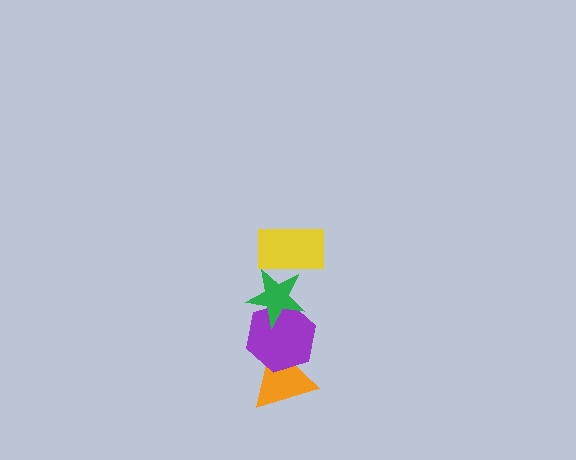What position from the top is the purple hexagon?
The purple hexagon is 3rd from the top.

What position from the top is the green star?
The green star is 2nd from the top.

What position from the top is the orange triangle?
The orange triangle is 4th from the top.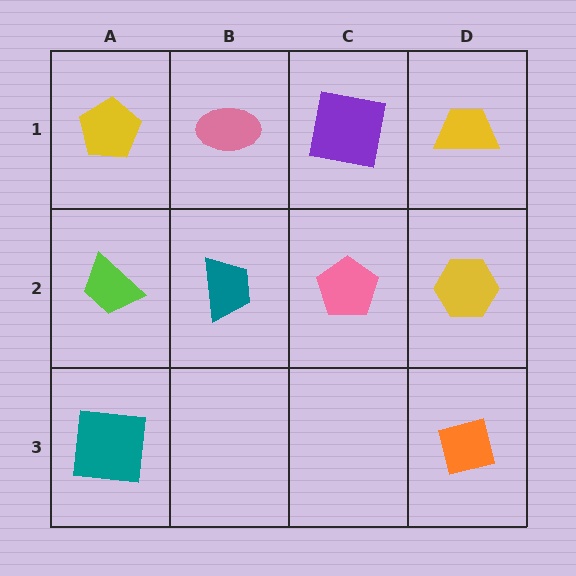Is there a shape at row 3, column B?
No, that cell is empty.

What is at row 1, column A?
A yellow pentagon.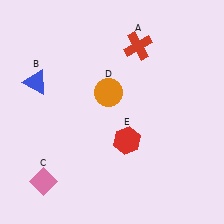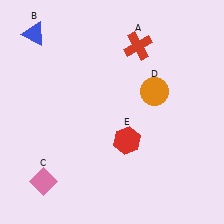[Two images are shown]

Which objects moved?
The objects that moved are: the blue triangle (B), the orange circle (D).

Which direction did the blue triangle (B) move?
The blue triangle (B) moved up.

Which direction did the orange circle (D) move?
The orange circle (D) moved right.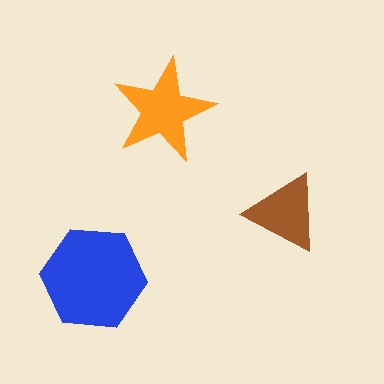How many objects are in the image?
There are 3 objects in the image.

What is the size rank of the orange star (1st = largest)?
2nd.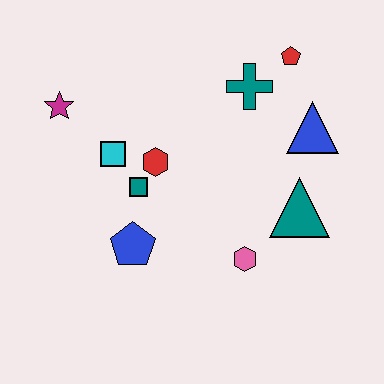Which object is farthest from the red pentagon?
The blue pentagon is farthest from the red pentagon.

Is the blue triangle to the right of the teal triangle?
Yes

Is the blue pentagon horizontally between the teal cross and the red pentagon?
No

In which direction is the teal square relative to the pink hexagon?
The teal square is to the left of the pink hexagon.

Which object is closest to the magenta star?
The cyan square is closest to the magenta star.